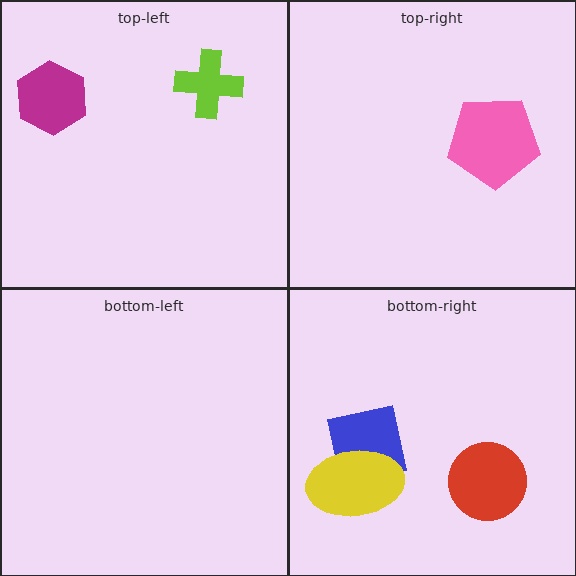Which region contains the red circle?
The bottom-right region.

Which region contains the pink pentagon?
The top-right region.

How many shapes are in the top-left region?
2.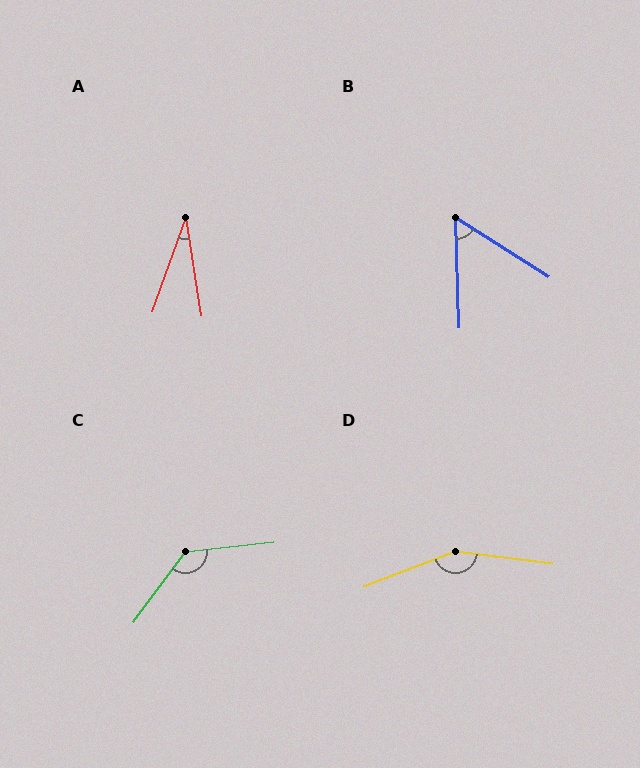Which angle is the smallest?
A, at approximately 28 degrees.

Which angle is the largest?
D, at approximately 152 degrees.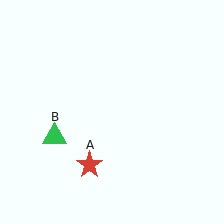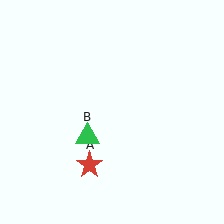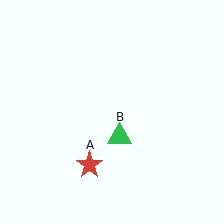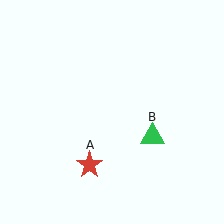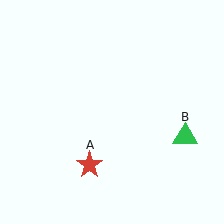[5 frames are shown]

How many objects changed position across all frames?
1 object changed position: green triangle (object B).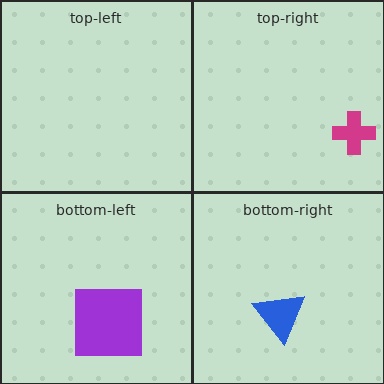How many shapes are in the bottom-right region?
1.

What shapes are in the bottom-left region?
The purple square.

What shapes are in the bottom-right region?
The blue triangle.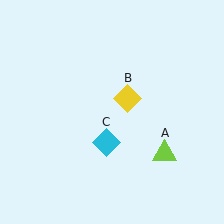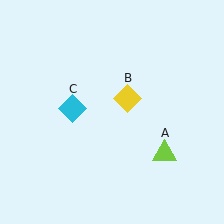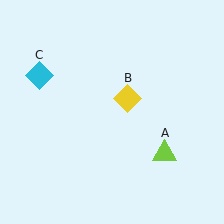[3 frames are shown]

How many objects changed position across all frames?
1 object changed position: cyan diamond (object C).